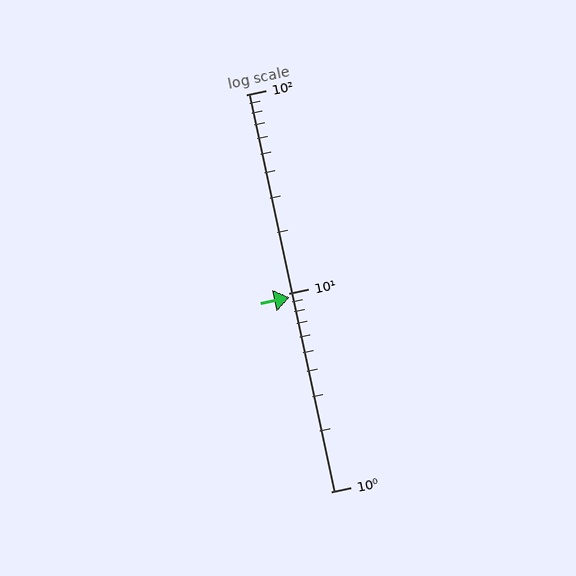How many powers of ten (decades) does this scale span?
The scale spans 2 decades, from 1 to 100.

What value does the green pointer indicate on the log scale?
The pointer indicates approximately 9.5.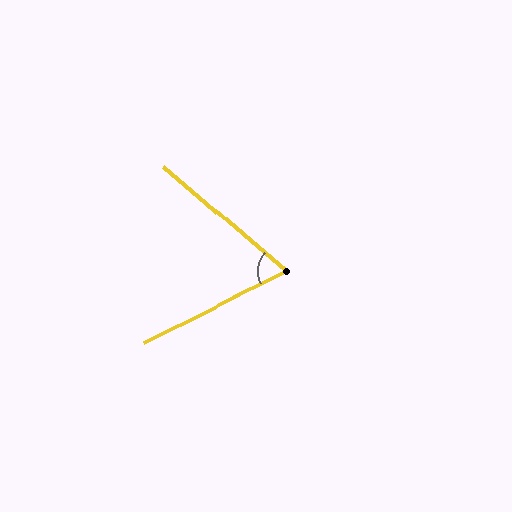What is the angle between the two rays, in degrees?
Approximately 67 degrees.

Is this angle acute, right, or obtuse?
It is acute.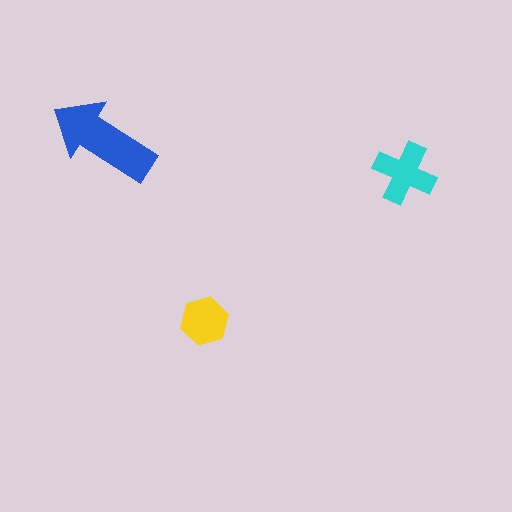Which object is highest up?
The blue arrow is topmost.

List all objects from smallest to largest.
The yellow hexagon, the cyan cross, the blue arrow.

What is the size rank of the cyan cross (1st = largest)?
2nd.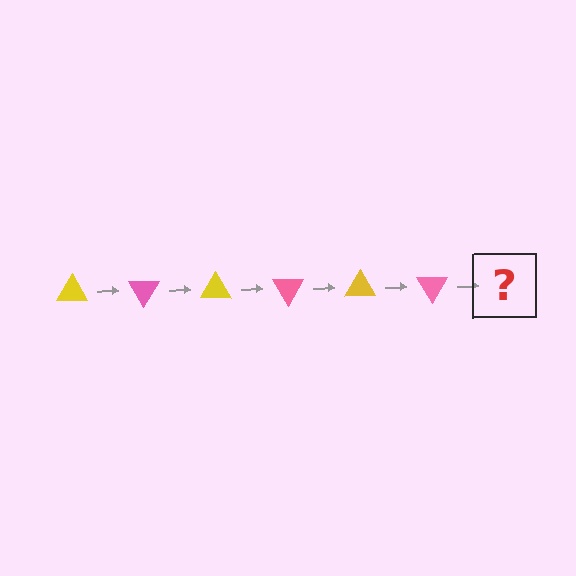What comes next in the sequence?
The next element should be a yellow triangle, rotated 360 degrees from the start.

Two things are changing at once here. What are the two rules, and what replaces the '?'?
The two rules are that it rotates 60 degrees each step and the color cycles through yellow and pink. The '?' should be a yellow triangle, rotated 360 degrees from the start.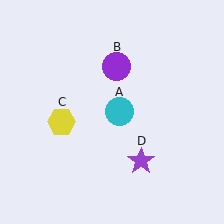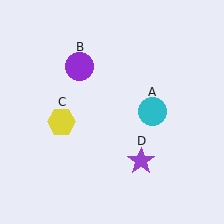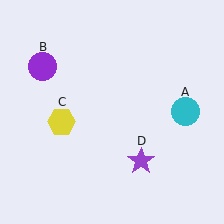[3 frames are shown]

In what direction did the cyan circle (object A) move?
The cyan circle (object A) moved right.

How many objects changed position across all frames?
2 objects changed position: cyan circle (object A), purple circle (object B).